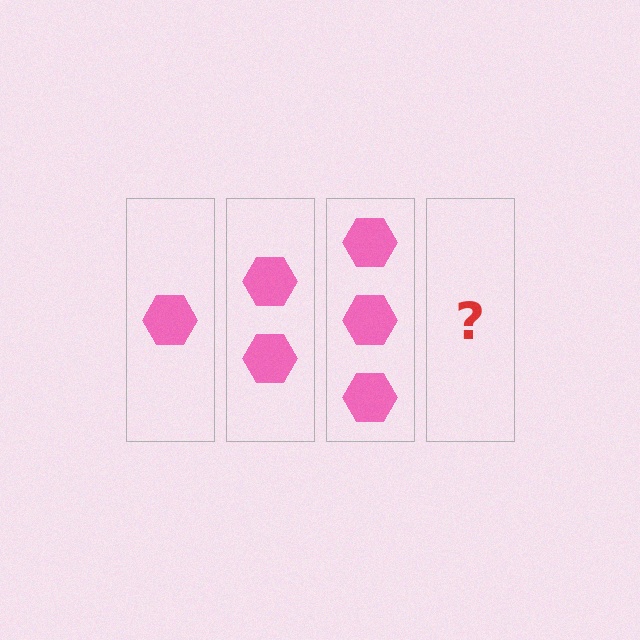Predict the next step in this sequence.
The next step is 4 hexagons.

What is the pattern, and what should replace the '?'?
The pattern is that each step adds one more hexagon. The '?' should be 4 hexagons.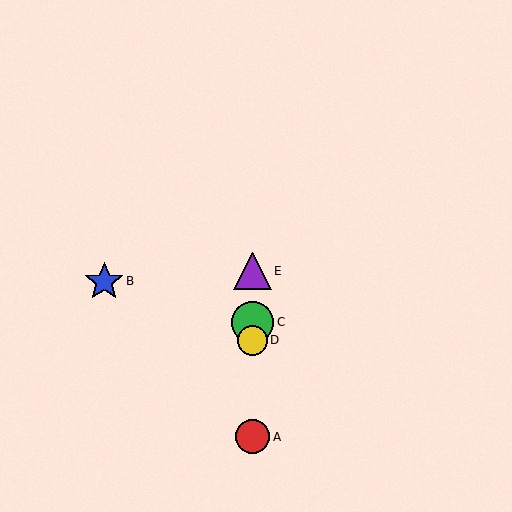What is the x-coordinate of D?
Object D is at x≈253.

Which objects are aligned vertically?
Objects A, C, D, E are aligned vertically.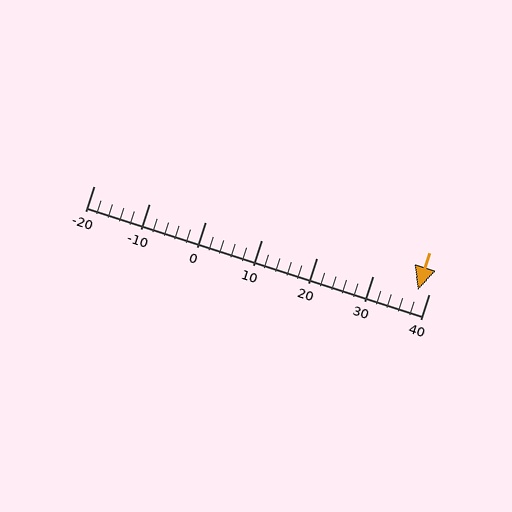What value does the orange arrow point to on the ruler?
The orange arrow points to approximately 38.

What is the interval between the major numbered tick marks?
The major tick marks are spaced 10 units apart.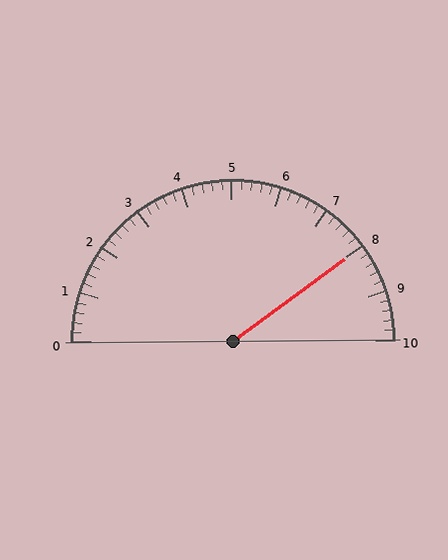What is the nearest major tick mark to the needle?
The nearest major tick mark is 8.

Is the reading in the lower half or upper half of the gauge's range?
The reading is in the upper half of the range (0 to 10).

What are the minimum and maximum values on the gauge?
The gauge ranges from 0 to 10.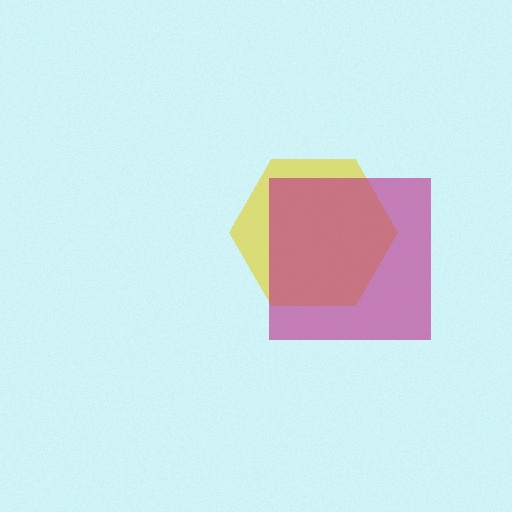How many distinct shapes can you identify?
There are 2 distinct shapes: a yellow hexagon, a magenta square.